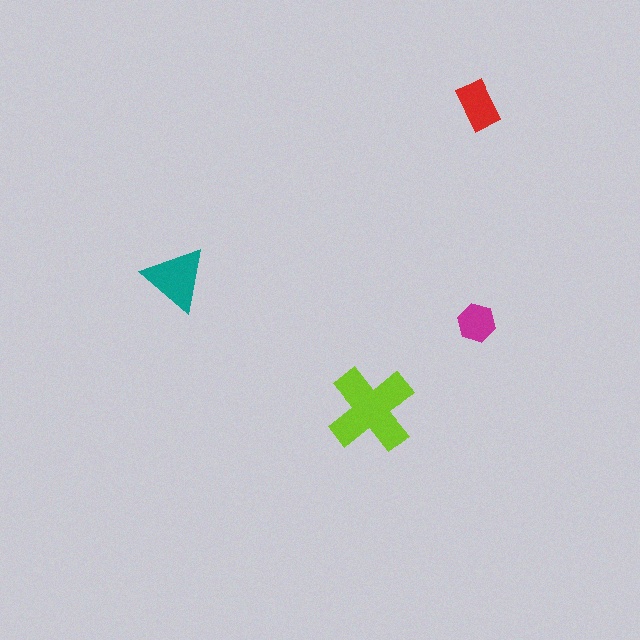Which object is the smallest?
The magenta hexagon.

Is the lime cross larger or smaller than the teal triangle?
Larger.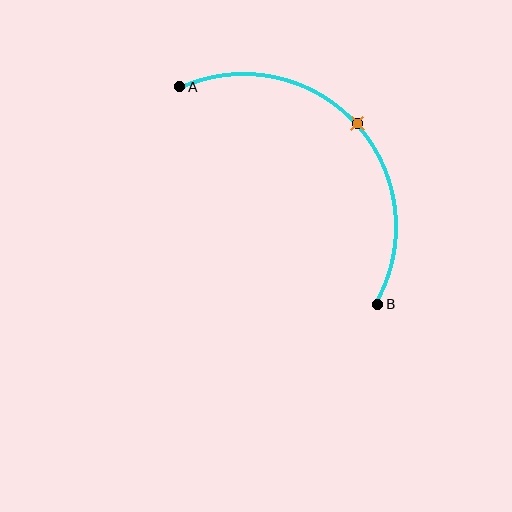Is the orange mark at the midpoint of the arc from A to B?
Yes. The orange mark lies on the arc at equal arc-length from both A and B — it is the arc midpoint.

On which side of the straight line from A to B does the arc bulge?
The arc bulges above and to the right of the straight line connecting A and B.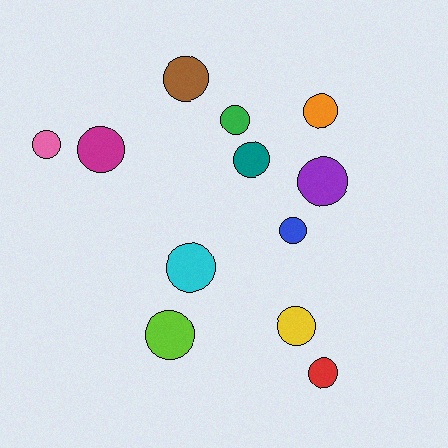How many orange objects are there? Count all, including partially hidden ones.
There is 1 orange object.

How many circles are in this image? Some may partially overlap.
There are 12 circles.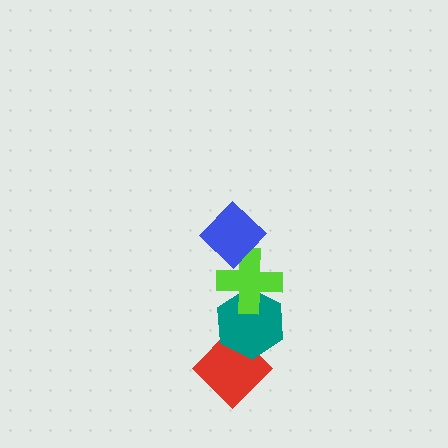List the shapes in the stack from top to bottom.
From top to bottom: the blue diamond, the lime cross, the teal hexagon, the red diamond.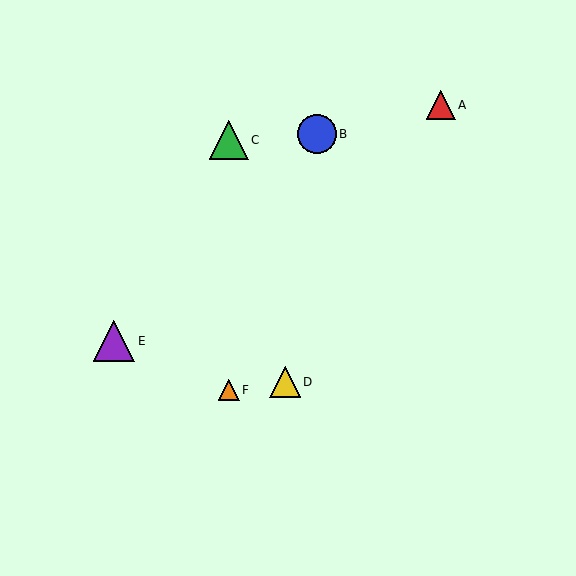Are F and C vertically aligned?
Yes, both are at x≈229.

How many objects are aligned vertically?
2 objects (C, F) are aligned vertically.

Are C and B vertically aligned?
No, C is at x≈229 and B is at x≈317.